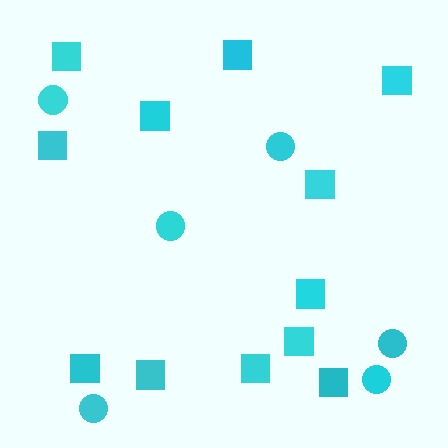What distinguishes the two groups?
There are 2 groups: one group of squares (12) and one group of circles (6).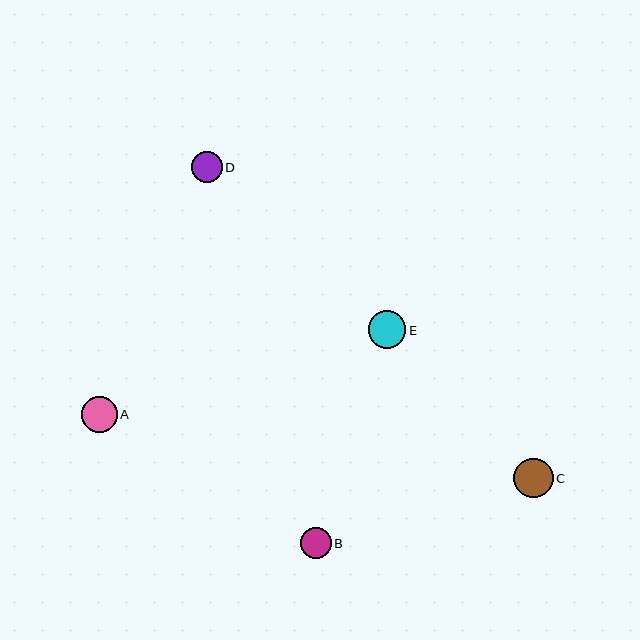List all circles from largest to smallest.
From largest to smallest: C, E, A, B, D.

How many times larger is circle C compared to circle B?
Circle C is approximately 1.3 times the size of circle B.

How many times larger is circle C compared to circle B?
Circle C is approximately 1.3 times the size of circle B.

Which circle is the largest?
Circle C is the largest with a size of approximately 39 pixels.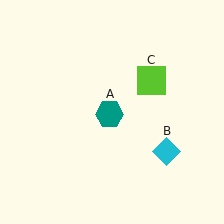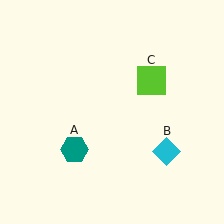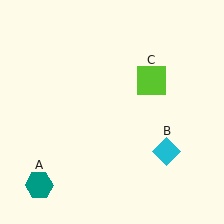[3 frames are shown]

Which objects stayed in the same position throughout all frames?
Cyan diamond (object B) and lime square (object C) remained stationary.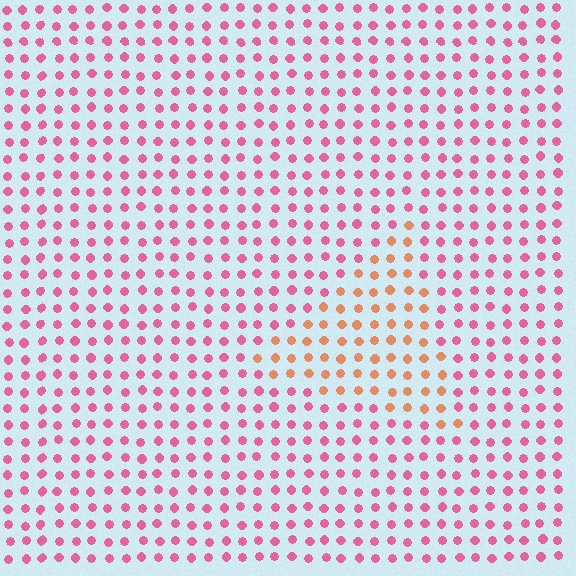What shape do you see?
I see a triangle.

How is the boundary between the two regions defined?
The boundary is defined purely by a slight shift in hue (about 45 degrees). Spacing, size, and orientation are identical on both sides.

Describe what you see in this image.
The image is filled with small pink elements in a uniform arrangement. A triangle-shaped region is visible where the elements are tinted to a slightly different hue, forming a subtle color boundary.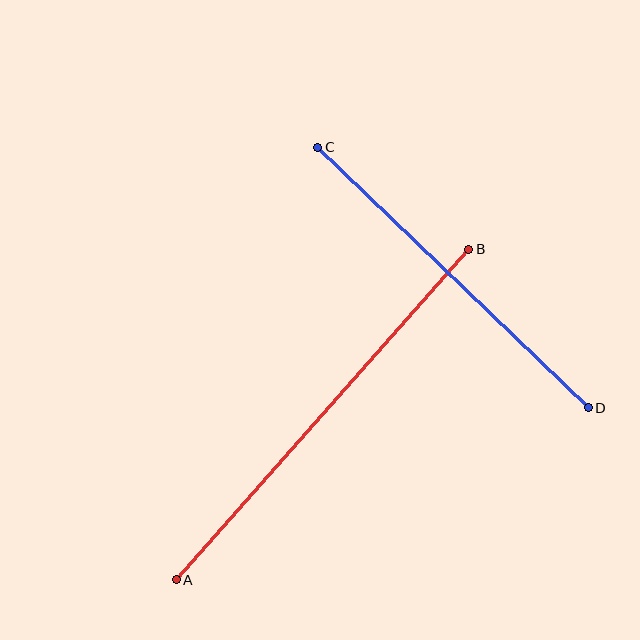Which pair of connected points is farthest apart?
Points A and B are farthest apart.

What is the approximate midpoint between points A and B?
The midpoint is at approximately (322, 414) pixels.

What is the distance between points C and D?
The distance is approximately 376 pixels.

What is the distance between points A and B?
The distance is approximately 441 pixels.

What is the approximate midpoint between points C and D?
The midpoint is at approximately (453, 277) pixels.